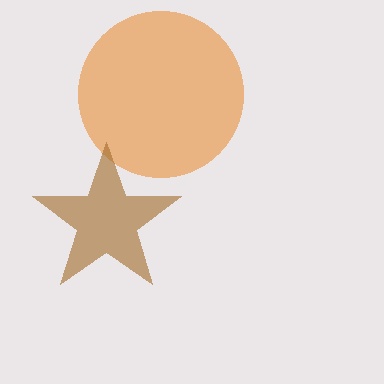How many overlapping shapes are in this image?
There are 2 overlapping shapes in the image.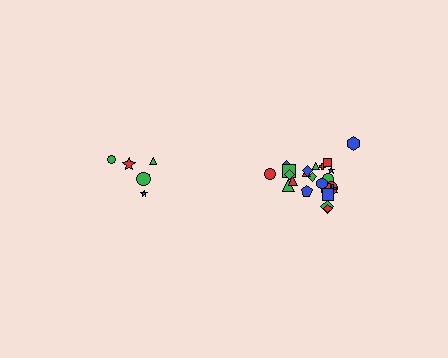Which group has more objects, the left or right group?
The right group.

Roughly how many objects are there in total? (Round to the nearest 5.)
Roughly 30 objects in total.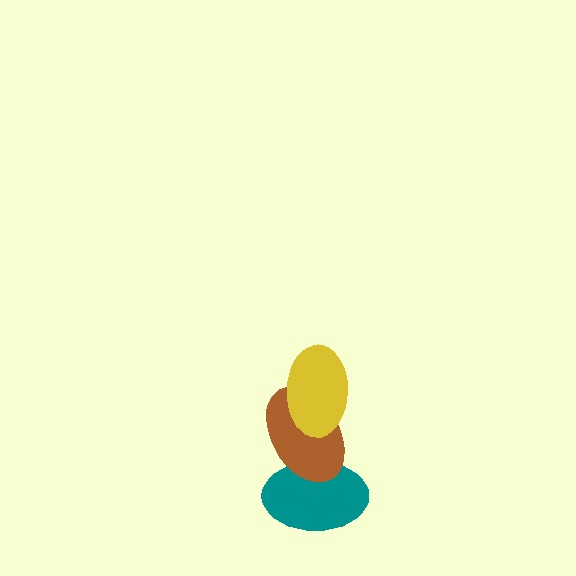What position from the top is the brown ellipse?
The brown ellipse is 2nd from the top.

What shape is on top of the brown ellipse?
The yellow ellipse is on top of the brown ellipse.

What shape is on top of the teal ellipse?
The brown ellipse is on top of the teal ellipse.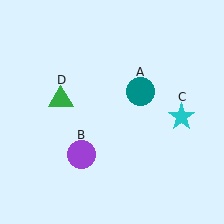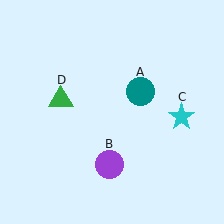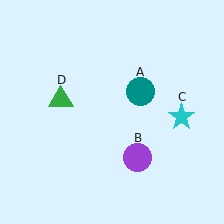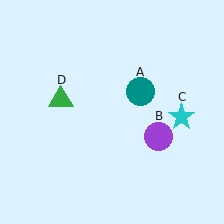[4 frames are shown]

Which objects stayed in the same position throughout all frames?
Teal circle (object A) and cyan star (object C) and green triangle (object D) remained stationary.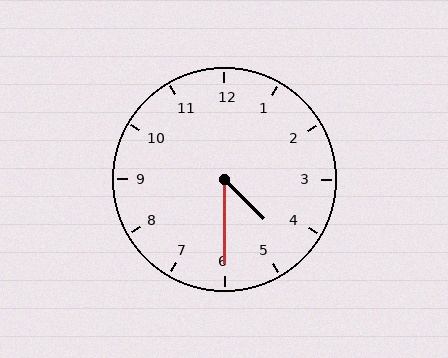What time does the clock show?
4:30.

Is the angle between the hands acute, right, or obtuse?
It is acute.